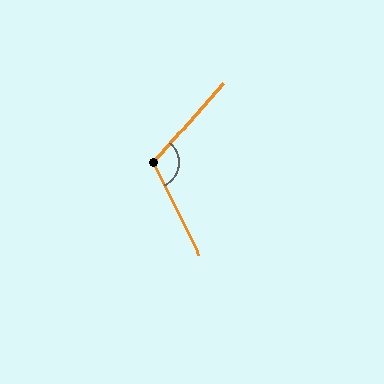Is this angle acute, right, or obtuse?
It is obtuse.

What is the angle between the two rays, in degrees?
Approximately 113 degrees.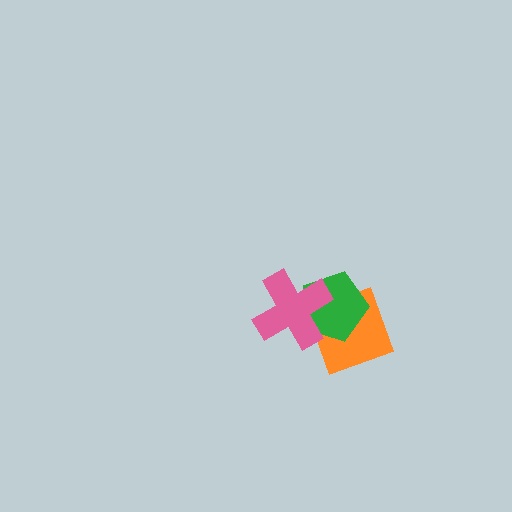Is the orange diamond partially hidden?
Yes, it is partially covered by another shape.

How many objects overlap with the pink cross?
2 objects overlap with the pink cross.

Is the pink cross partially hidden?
No, no other shape covers it.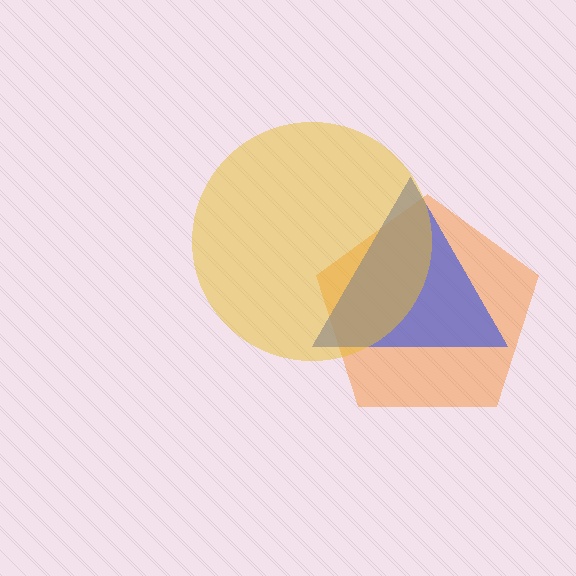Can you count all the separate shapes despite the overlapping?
Yes, there are 3 separate shapes.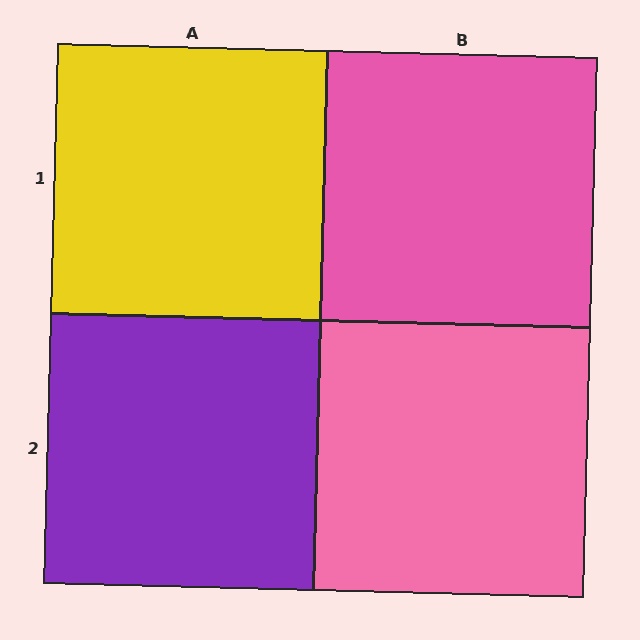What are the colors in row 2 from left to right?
Purple, pink.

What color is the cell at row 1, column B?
Pink.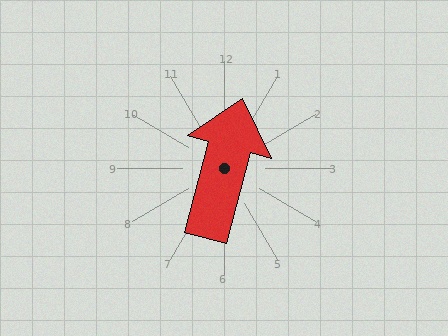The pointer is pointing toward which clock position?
Roughly 12 o'clock.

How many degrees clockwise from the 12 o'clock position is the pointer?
Approximately 15 degrees.